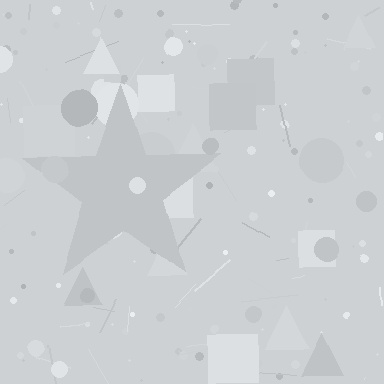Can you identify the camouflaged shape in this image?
The camouflaged shape is a star.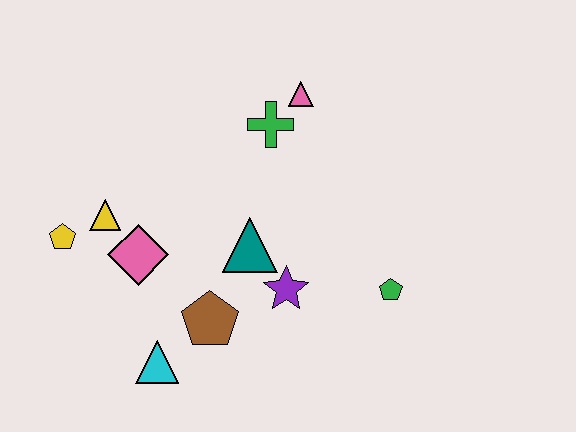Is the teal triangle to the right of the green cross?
No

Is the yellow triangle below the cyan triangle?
No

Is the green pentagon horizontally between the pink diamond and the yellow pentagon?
No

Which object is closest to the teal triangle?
The purple star is closest to the teal triangle.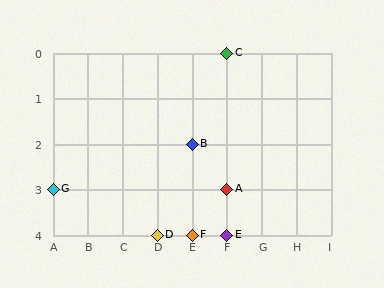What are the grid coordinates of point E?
Point E is at grid coordinates (F, 4).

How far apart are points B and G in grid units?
Points B and G are 4 columns and 1 row apart (about 4.1 grid units diagonally).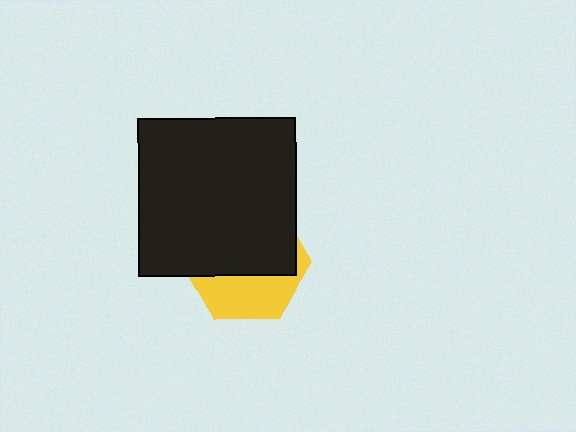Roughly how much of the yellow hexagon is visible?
A small part of it is visible (roughly 38%).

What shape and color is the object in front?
The object in front is a black square.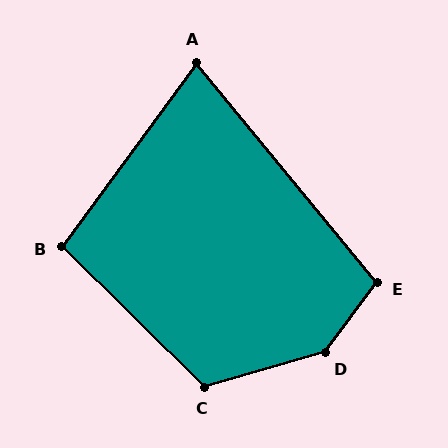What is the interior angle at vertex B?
Approximately 98 degrees (obtuse).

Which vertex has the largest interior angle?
D, at approximately 142 degrees.